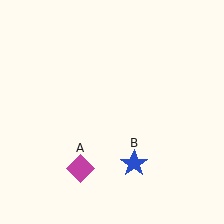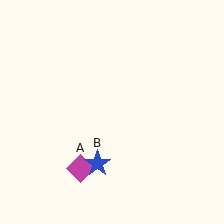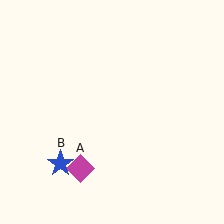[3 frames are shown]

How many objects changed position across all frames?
1 object changed position: blue star (object B).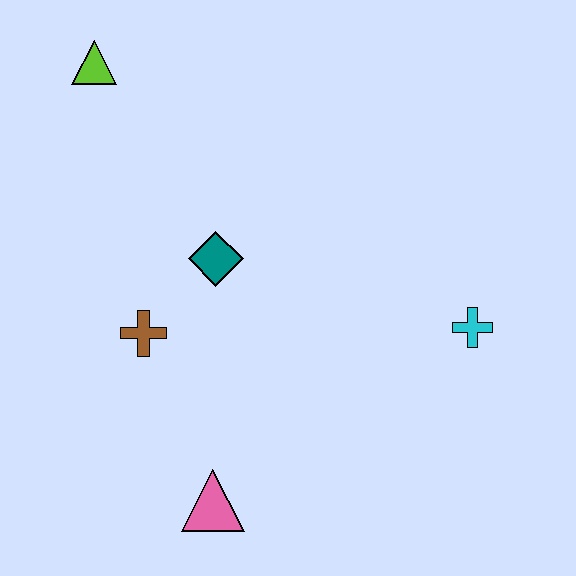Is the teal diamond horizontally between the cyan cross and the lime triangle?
Yes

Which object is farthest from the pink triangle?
The lime triangle is farthest from the pink triangle.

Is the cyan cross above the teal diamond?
No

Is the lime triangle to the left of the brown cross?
Yes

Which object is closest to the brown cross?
The teal diamond is closest to the brown cross.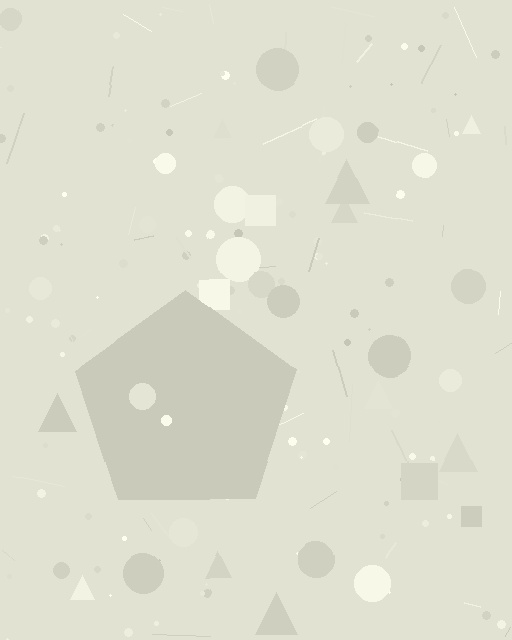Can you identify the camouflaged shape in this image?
The camouflaged shape is a pentagon.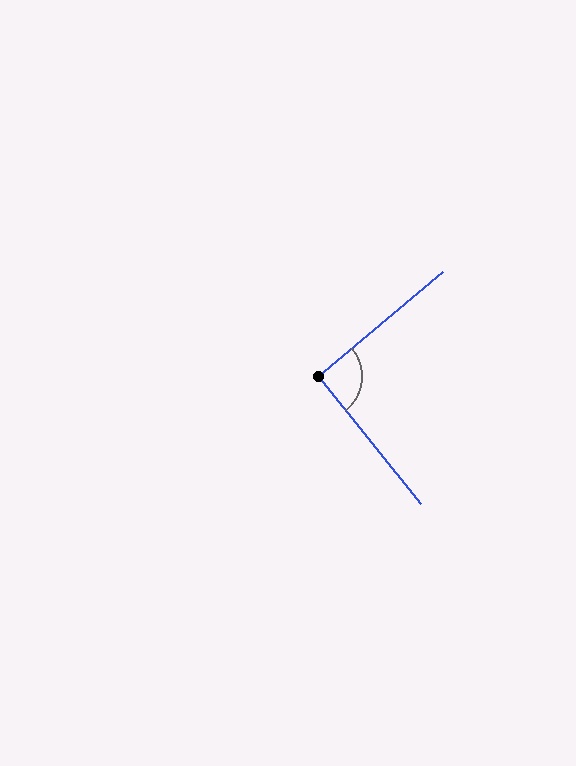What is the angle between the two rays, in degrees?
Approximately 91 degrees.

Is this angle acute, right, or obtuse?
It is approximately a right angle.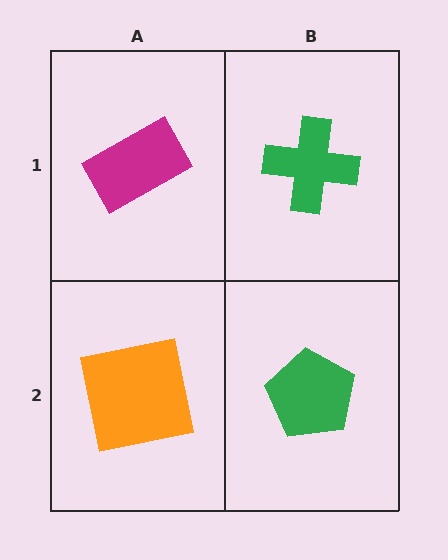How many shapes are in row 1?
2 shapes.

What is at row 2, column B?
A green pentagon.